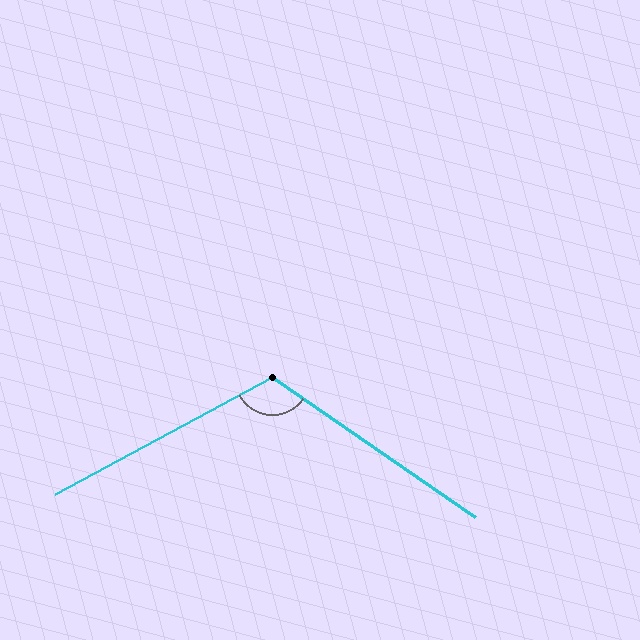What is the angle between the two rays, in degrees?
Approximately 117 degrees.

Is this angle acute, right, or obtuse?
It is obtuse.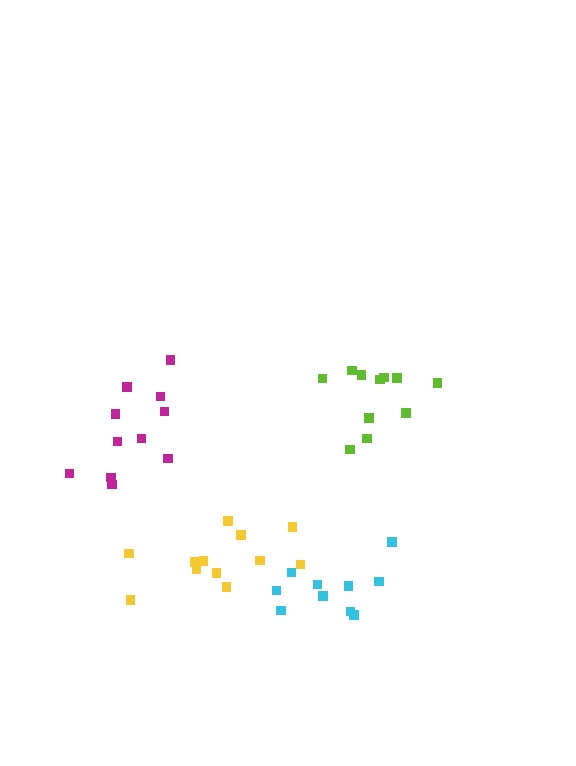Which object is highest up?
The lime cluster is topmost.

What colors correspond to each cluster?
The clusters are colored: cyan, lime, yellow, magenta.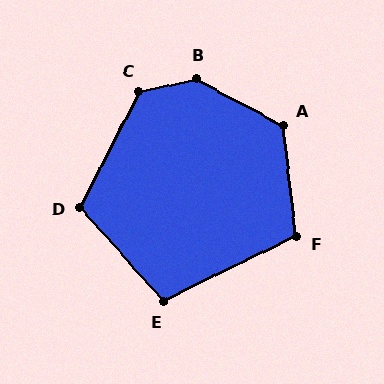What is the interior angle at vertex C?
Approximately 130 degrees (obtuse).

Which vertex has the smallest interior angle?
E, at approximately 105 degrees.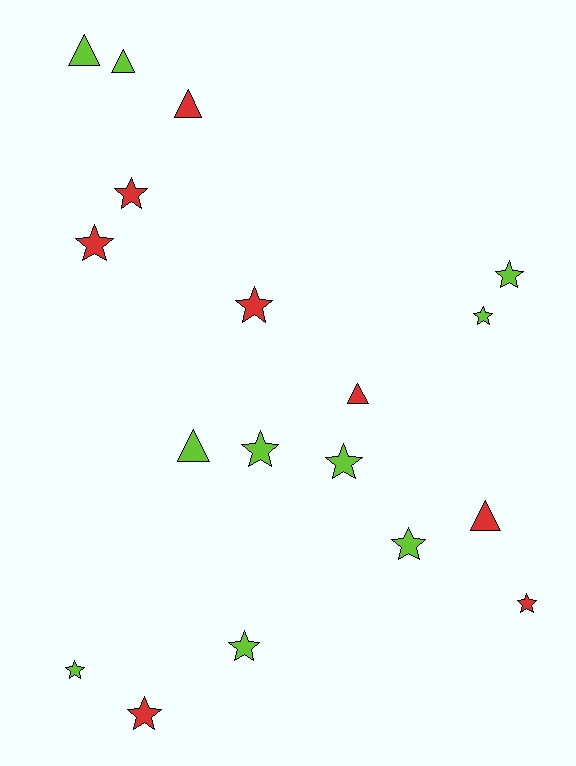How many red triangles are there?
There are 3 red triangles.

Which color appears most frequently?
Lime, with 10 objects.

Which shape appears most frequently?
Star, with 12 objects.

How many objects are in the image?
There are 18 objects.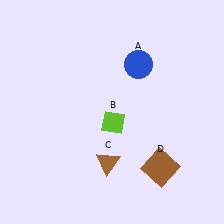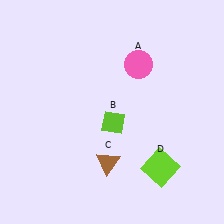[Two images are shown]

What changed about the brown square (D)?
In Image 1, D is brown. In Image 2, it changed to lime.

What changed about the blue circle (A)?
In Image 1, A is blue. In Image 2, it changed to pink.